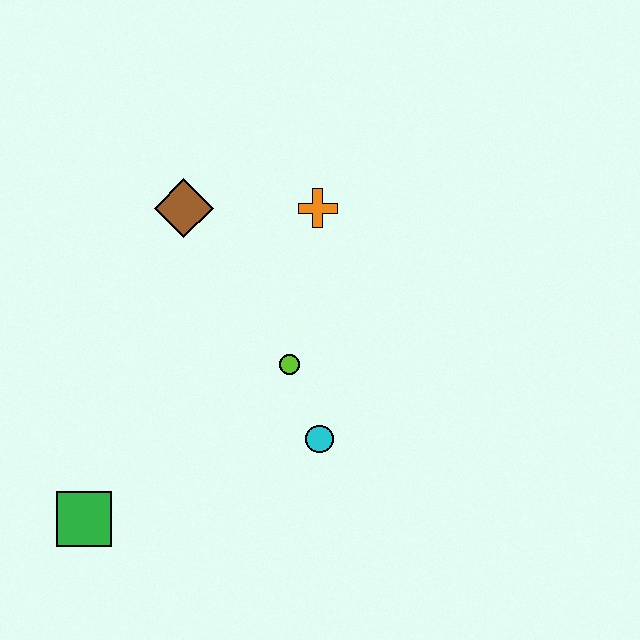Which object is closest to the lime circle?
The cyan circle is closest to the lime circle.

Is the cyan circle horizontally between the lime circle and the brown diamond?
No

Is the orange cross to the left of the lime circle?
No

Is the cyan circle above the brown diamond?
No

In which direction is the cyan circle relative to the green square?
The cyan circle is to the right of the green square.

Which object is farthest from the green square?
The orange cross is farthest from the green square.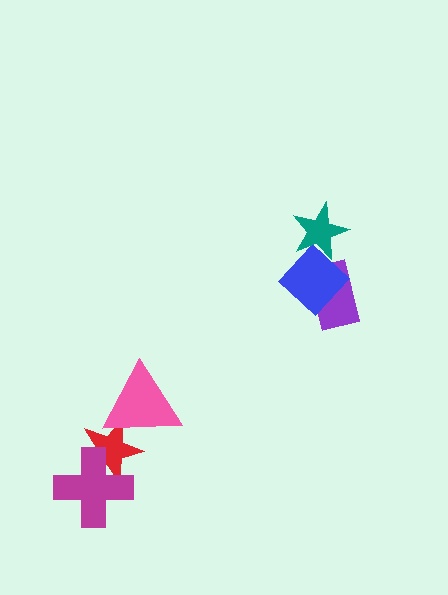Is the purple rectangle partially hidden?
Yes, it is partially covered by another shape.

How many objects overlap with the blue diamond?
2 objects overlap with the blue diamond.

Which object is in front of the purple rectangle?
The blue diamond is in front of the purple rectangle.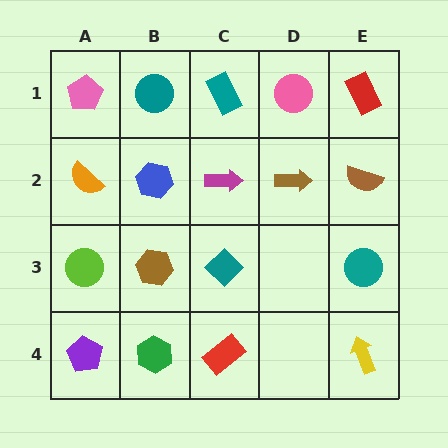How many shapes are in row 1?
5 shapes.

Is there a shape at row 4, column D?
No, that cell is empty.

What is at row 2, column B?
A blue hexagon.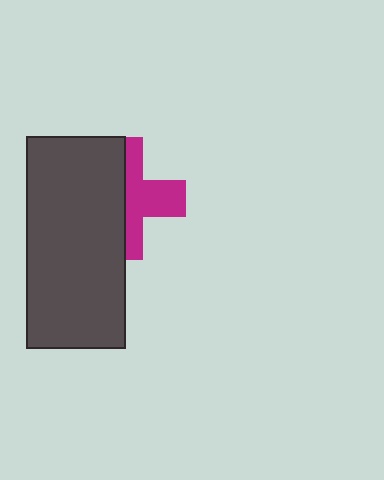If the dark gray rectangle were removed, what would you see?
You would see the complete magenta cross.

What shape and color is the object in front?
The object in front is a dark gray rectangle.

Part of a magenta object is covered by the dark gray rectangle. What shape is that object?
It is a cross.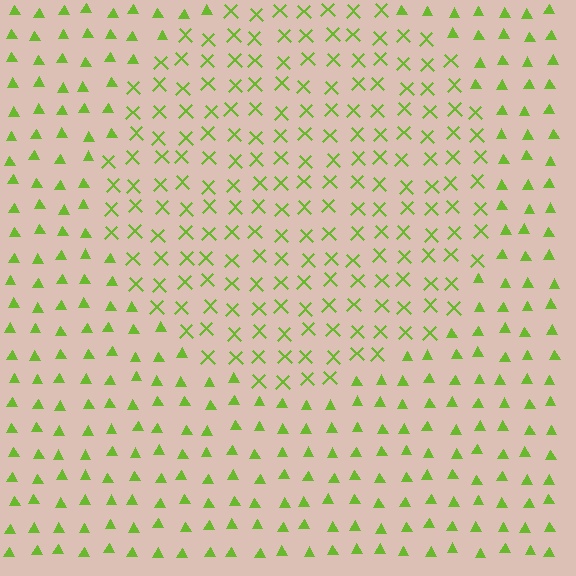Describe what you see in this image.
The image is filled with small lime elements arranged in a uniform grid. A circle-shaped region contains X marks, while the surrounding area contains triangles. The boundary is defined purely by the change in element shape.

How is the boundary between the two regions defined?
The boundary is defined by a change in element shape: X marks inside vs. triangles outside. All elements share the same color and spacing.